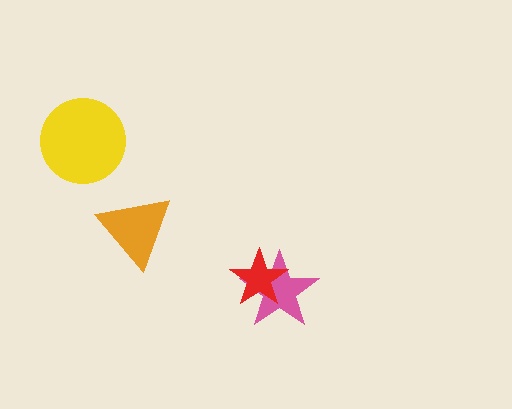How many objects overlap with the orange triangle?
0 objects overlap with the orange triangle.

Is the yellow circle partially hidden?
No, no other shape covers it.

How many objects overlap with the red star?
1 object overlaps with the red star.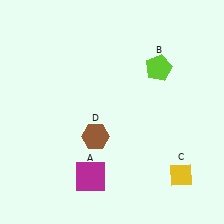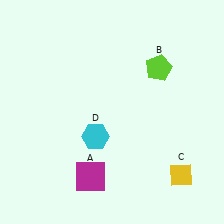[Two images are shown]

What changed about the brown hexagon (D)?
In Image 1, D is brown. In Image 2, it changed to cyan.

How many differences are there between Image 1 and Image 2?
There is 1 difference between the two images.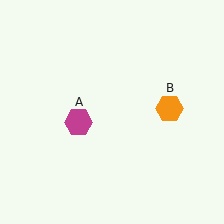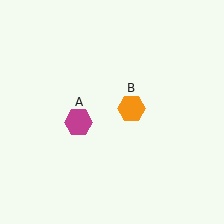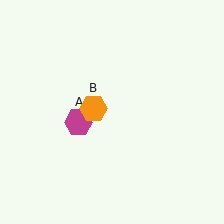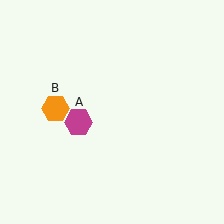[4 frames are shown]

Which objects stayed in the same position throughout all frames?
Magenta hexagon (object A) remained stationary.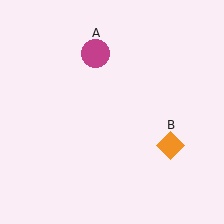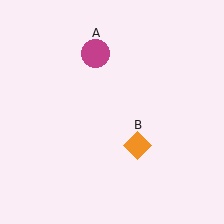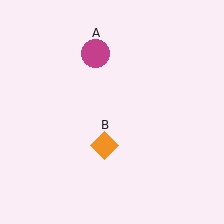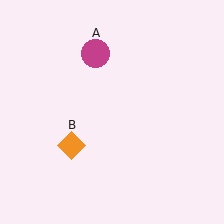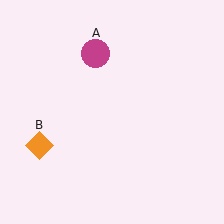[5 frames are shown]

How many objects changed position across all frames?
1 object changed position: orange diamond (object B).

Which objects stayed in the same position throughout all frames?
Magenta circle (object A) remained stationary.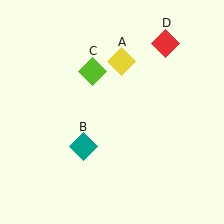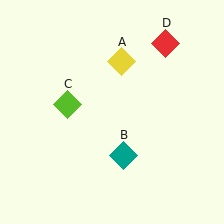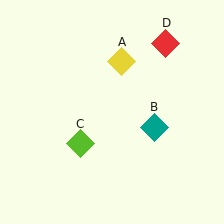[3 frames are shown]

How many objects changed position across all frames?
2 objects changed position: teal diamond (object B), lime diamond (object C).